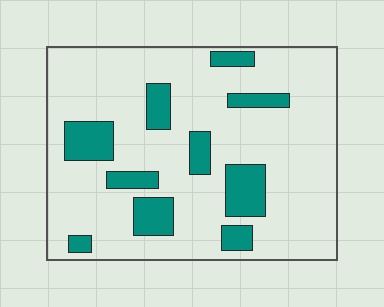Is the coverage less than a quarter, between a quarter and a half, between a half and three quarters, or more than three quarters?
Less than a quarter.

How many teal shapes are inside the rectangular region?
10.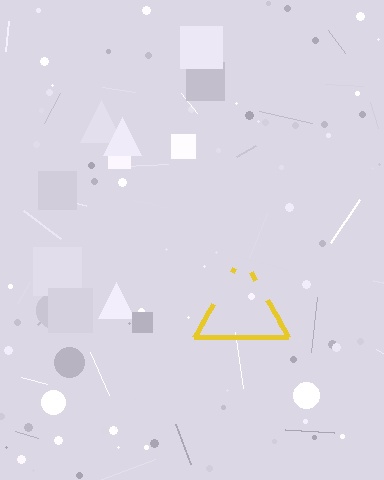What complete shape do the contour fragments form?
The contour fragments form a triangle.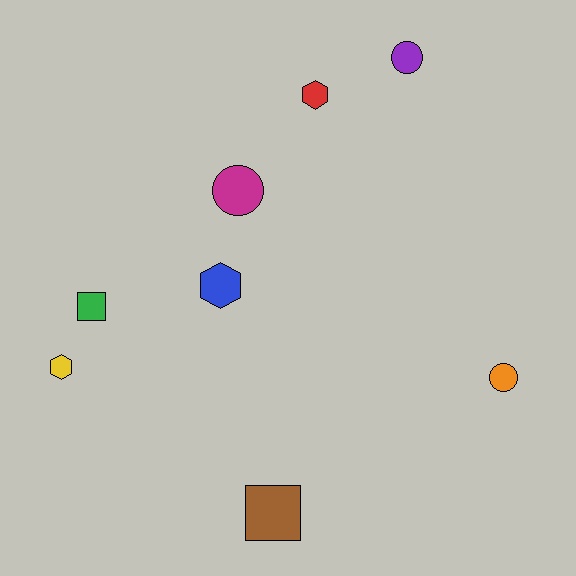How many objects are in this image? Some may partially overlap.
There are 8 objects.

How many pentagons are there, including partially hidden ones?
There are no pentagons.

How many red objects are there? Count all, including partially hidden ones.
There is 1 red object.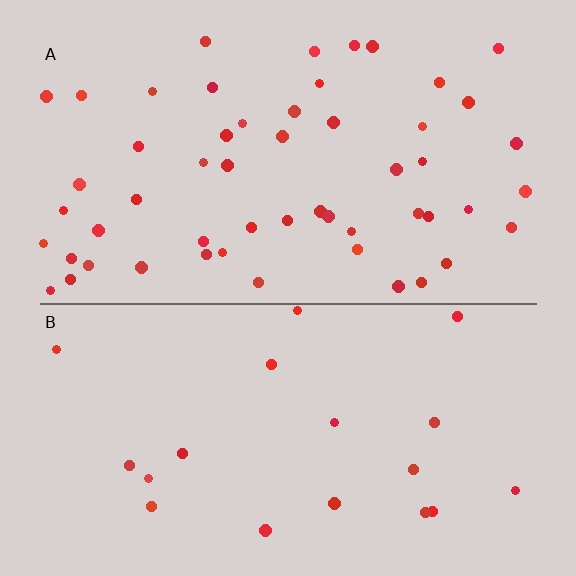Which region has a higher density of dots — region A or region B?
A (the top).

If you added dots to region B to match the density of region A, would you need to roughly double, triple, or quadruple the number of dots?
Approximately triple.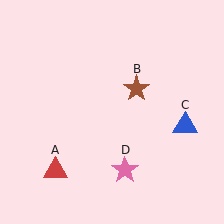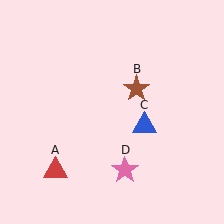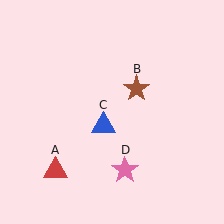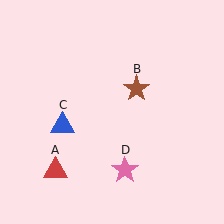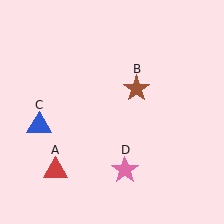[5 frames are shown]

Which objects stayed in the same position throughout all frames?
Red triangle (object A) and brown star (object B) and pink star (object D) remained stationary.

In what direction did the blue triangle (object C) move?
The blue triangle (object C) moved left.